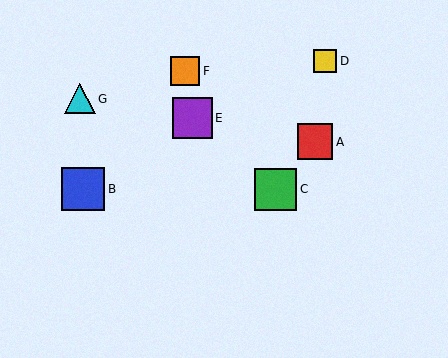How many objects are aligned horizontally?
2 objects (B, C) are aligned horizontally.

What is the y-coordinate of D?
Object D is at y≈61.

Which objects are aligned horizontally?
Objects B, C are aligned horizontally.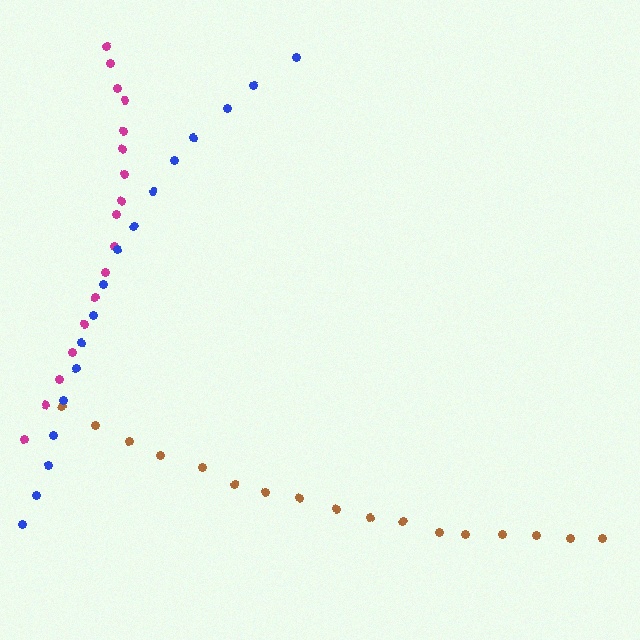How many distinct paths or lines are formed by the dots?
There are 3 distinct paths.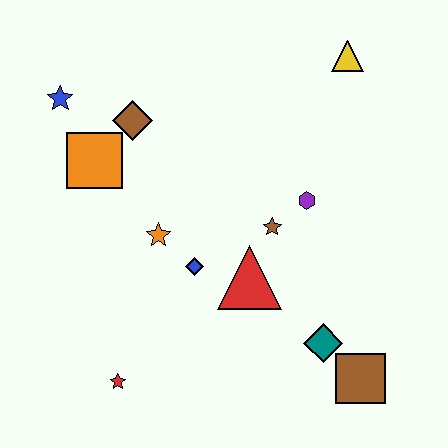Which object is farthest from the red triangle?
The blue star is farthest from the red triangle.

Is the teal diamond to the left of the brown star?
No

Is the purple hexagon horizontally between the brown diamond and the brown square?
Yes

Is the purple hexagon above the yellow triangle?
No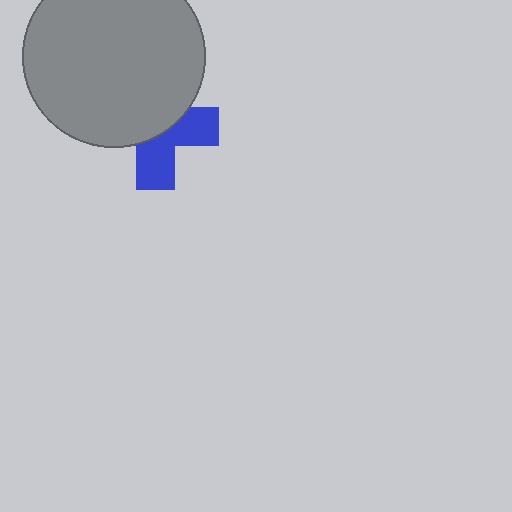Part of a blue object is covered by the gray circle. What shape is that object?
It is a cross.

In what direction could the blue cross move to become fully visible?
The blue cross could move down. That would shift it out from behind the gray circle entirely.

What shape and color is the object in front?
The object in front is a gray circle.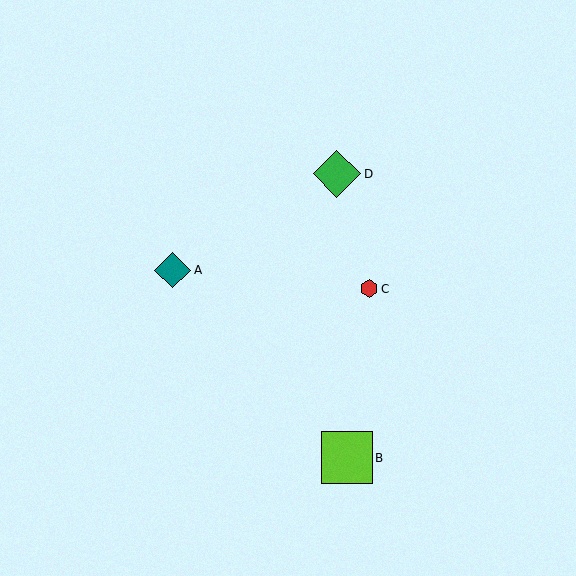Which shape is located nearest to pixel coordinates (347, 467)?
The lime square (labeled B) at (347, 458) is nearest to that location.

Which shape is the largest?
The lime square (labeled B) is the largest.